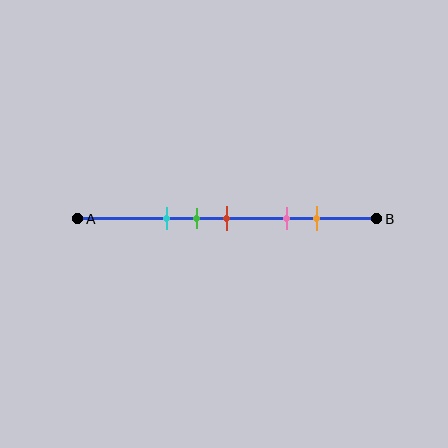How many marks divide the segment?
There are 5 marks dividing the segment.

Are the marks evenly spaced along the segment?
No, the marks are not evenly spaced.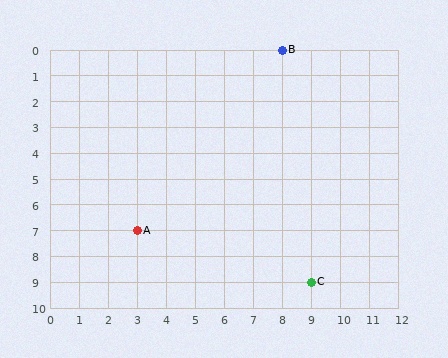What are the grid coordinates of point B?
Point B is at grid coordinates (8, 0).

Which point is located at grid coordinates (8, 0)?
Point B is at (8, 0).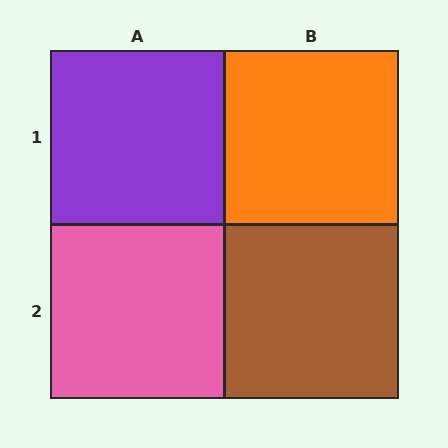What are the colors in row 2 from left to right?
Pink, brown.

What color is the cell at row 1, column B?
Orange.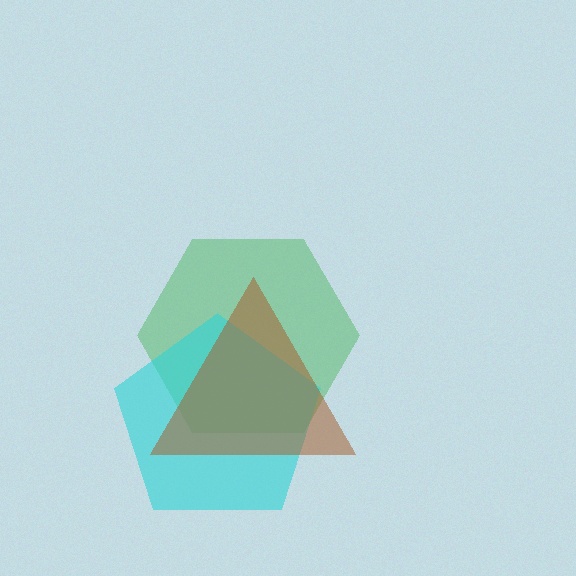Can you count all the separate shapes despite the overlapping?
Yes, there are 3 separate shapes.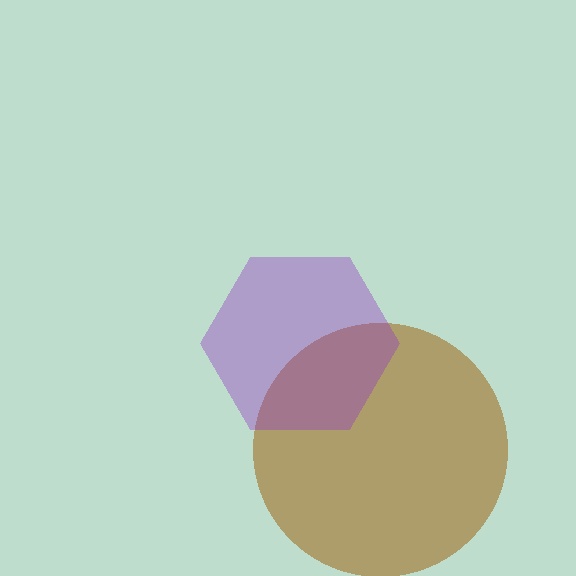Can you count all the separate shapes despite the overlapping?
Yes, there are 2 separate shapes.